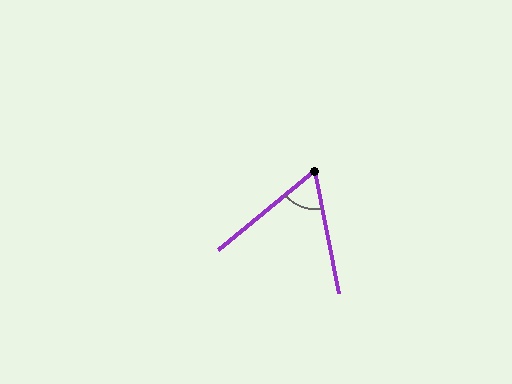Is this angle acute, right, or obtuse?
It is acute.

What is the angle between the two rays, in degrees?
Approximately 62 degrees.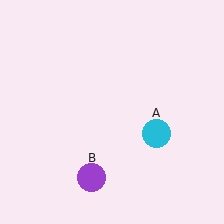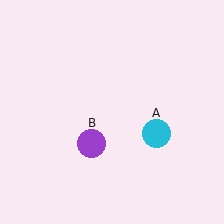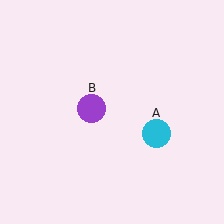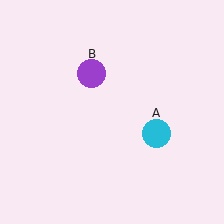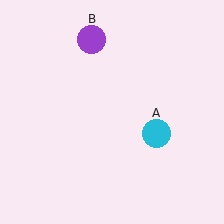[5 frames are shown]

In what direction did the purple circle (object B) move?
The purple circle (object B) moved up.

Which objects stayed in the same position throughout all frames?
Cyan circle (object A) remained stationary.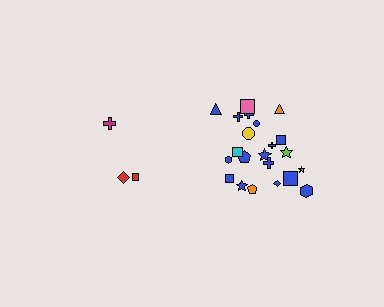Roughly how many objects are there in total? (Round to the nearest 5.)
Roughly 25 objects in total.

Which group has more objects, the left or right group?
The right group.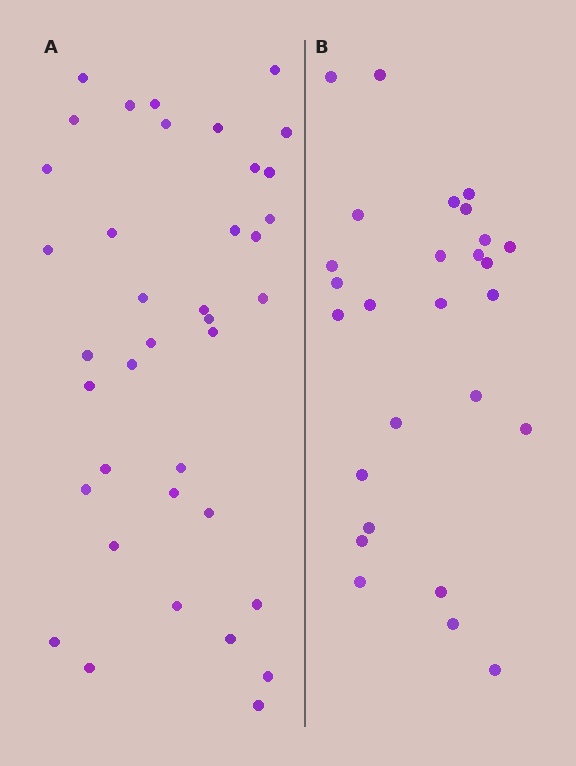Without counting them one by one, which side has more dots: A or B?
Region A (the left region) has more dots.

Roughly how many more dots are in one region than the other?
Region A has roughly 12 or so more dots than region B.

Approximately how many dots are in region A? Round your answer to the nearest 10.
About 40 dots. (The exact count is 38, which rounds to 40.)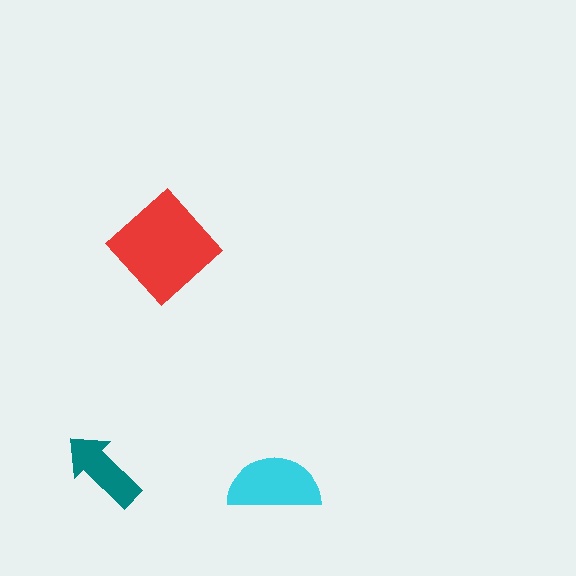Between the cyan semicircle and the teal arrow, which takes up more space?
The cyan semicircle.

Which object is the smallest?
The teal arrow.